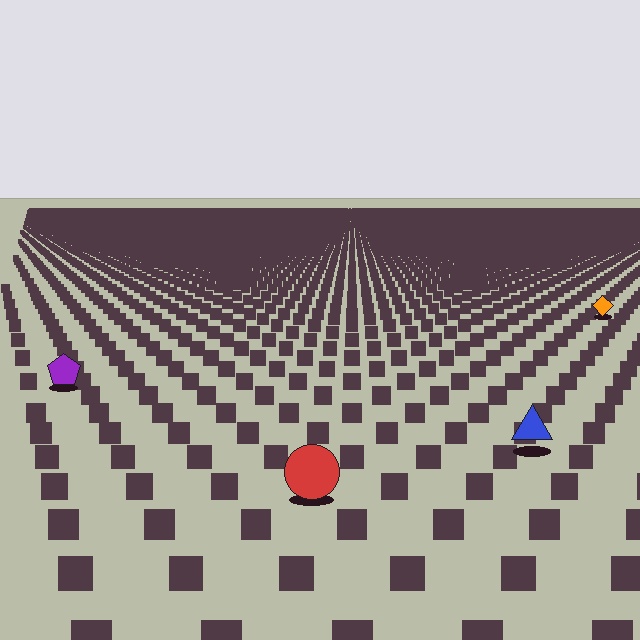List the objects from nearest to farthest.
From nearest to farthest: the red circle, the blue triangle, the purple pentagon, the orange diamond.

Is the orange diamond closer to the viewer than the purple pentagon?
No. The purple pentagon is closer — you can tell from the texture gradient: the ground texture is coarser near it.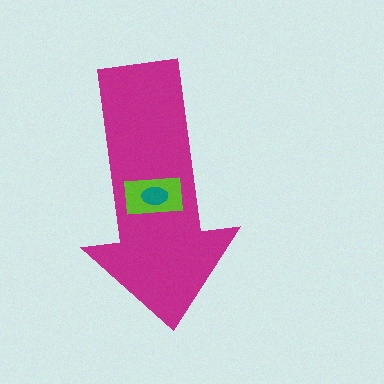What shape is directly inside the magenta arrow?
The lime rectangle.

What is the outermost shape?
The magenta arrow.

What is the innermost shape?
The teal ellipse.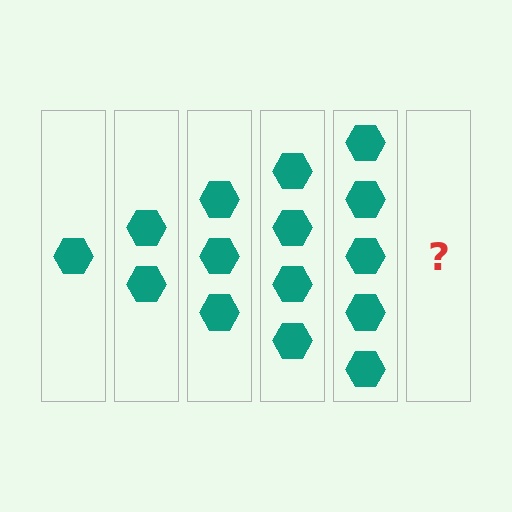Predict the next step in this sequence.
The next step is 6 hexagons.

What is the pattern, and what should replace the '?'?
The pattern is that each step adds one more hexagon. The '?' should be 6 hexagons.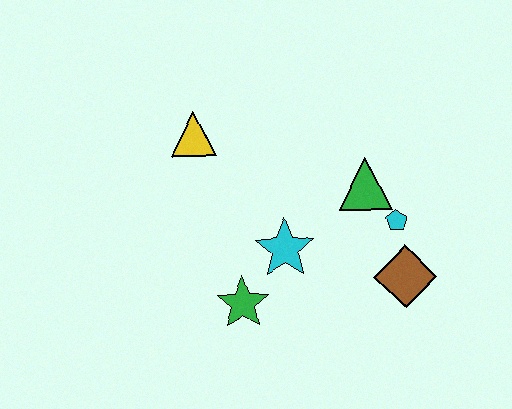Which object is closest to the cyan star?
The green star is closest to the cyan star.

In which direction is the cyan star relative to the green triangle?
The cyan star is to the left of the green triangle.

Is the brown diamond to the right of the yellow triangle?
Yes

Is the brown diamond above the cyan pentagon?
No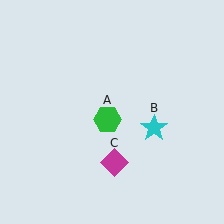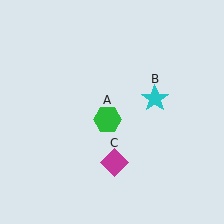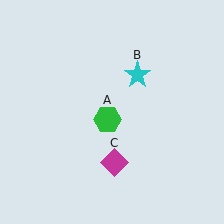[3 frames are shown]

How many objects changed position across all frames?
1 object changed position: cyan star (object B).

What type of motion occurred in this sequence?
The cyan star (object B) rotated counterclockwise around the center of the scene.